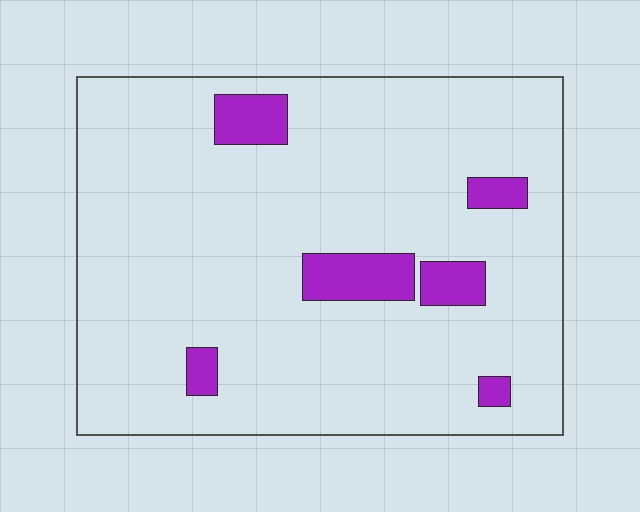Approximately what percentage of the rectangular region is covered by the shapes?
Approximately 10%.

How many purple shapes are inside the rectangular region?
6.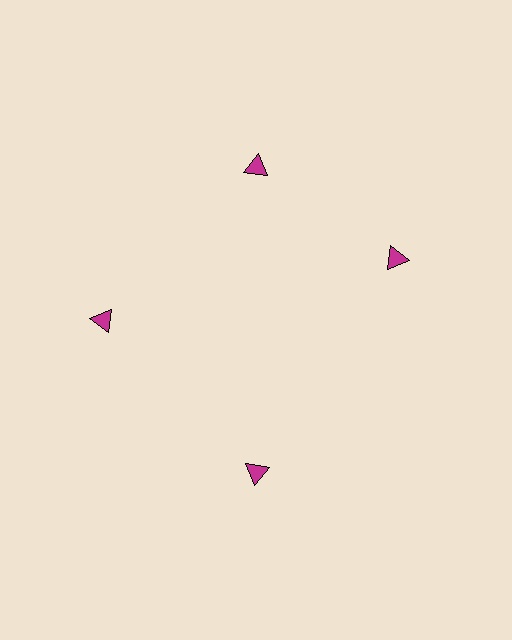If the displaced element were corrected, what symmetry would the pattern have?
It would have 4-fold rotational symmetry — the pattern would map onto itself every 90 degrees.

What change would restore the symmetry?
The symmetry would be restored by rotating it back into even spacing with its neighbors so that all 4 triangles sit at equal angles and equal distance from the center.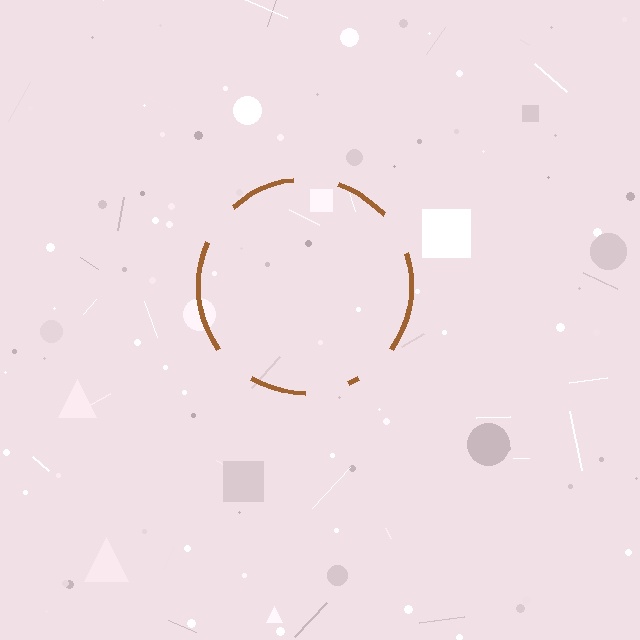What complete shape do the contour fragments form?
The contour fragments form a circle.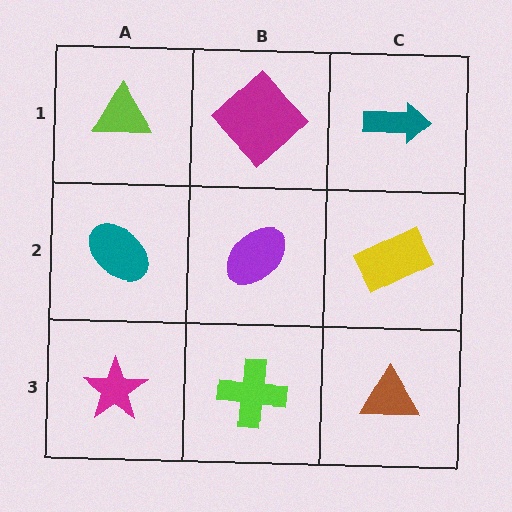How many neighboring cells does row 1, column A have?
2.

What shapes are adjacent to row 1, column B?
A purple ellipse (row 2, column B), a lime triangle (row 1, column A), a teal arrow (row 1, column C).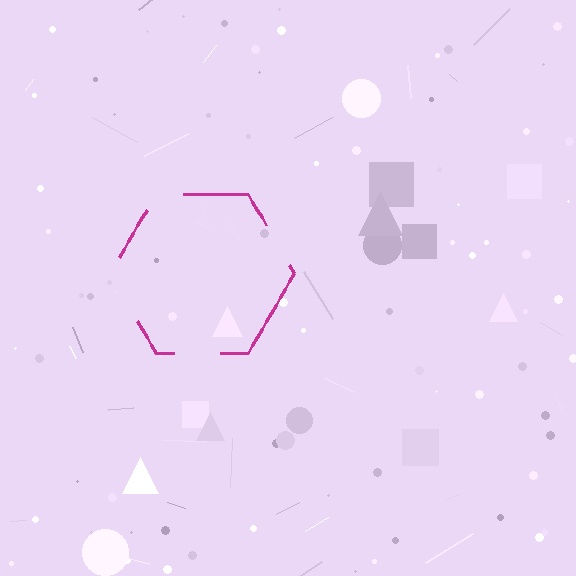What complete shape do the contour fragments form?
The contour fragments form a hexagon.